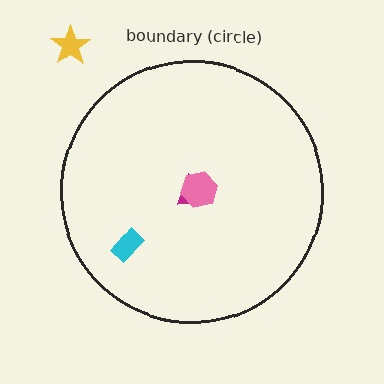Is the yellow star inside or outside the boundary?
Outside.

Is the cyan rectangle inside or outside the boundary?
Inside.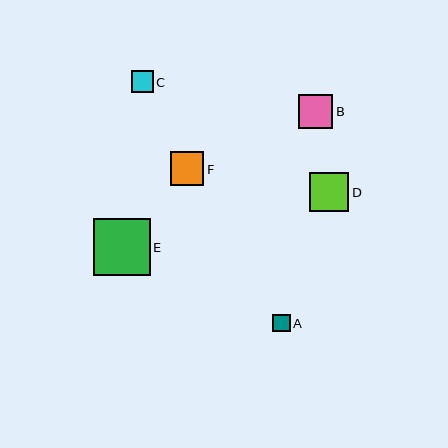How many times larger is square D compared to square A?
Square D is approximately 2.3 times the size of square A.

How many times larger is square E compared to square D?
Square E is approximately 1.5 times the size of square D.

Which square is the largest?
Square E is the largest with a size of approximately 57 pixels.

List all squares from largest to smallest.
From largest to smallest: E, D, B, F, C, A.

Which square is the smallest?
Square A is the smallest with a size of approximately 17 pixels.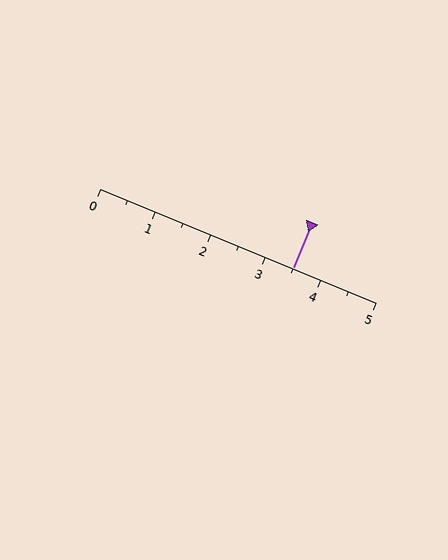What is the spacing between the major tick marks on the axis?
The major ticks are spaced 1 apart.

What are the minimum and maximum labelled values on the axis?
The axis runs from 0 to 5.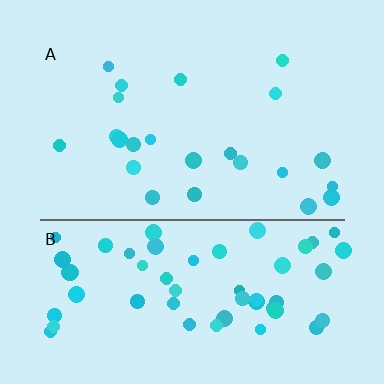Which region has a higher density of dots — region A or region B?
B (the bottom).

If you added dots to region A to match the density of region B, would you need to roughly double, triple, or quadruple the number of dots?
Approximately triple.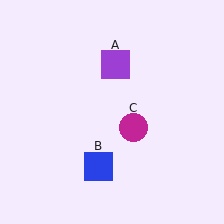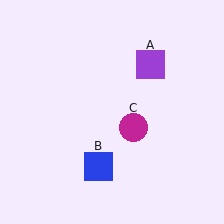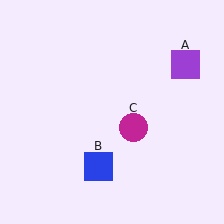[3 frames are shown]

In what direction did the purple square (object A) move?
The purple square (object A) moved right.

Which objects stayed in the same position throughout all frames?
Blue square (object B) and magenta circle (object C) remained stationary.